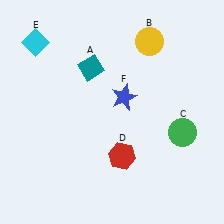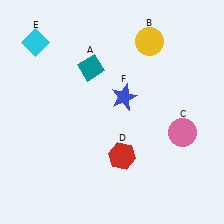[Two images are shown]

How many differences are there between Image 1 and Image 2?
There is 1 difference between the two images.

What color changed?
The circle (C) changed from green in Image 1 to pink in Image 2.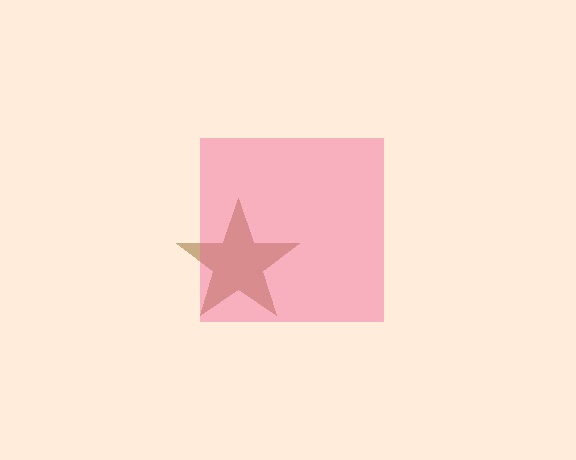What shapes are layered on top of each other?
The layered shapes are: a brown star, a pink square.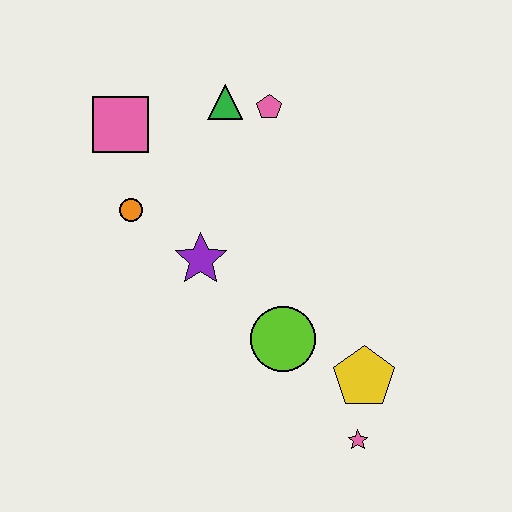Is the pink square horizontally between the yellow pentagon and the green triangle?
No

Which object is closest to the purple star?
The orange circle is closest to the purple star.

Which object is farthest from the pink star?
The pink square is farthest from the pink star.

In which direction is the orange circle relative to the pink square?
The orange circle is below the pink square.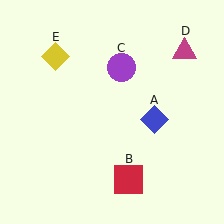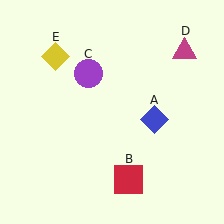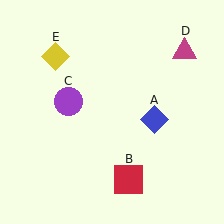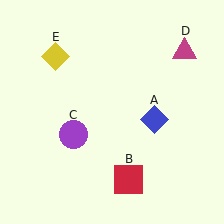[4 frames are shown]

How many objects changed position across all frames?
1 object changed position: purple circle (object C).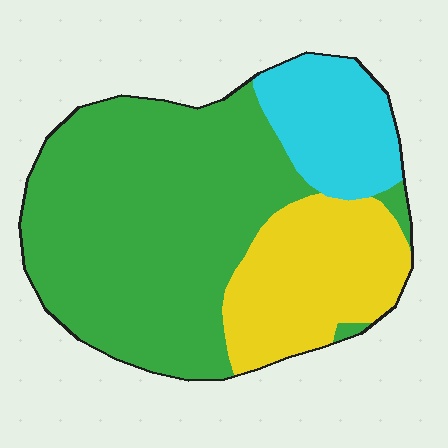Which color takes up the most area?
Green, at roughly 60%.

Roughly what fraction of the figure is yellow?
Yellow covers about 25% of the figure.